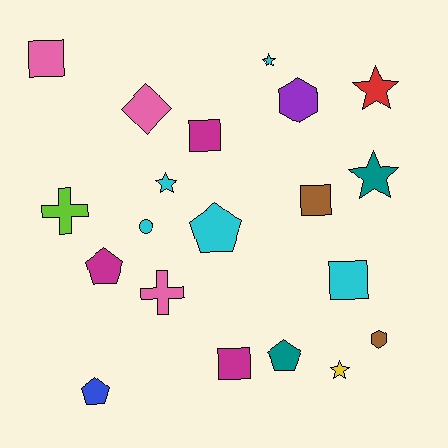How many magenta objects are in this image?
There are 3 magenta objects.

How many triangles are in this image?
There are no triangles.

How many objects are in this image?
There are 20 objects.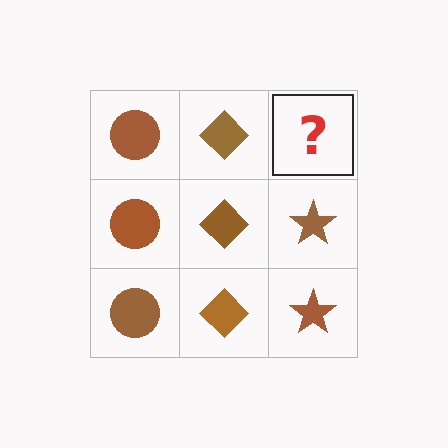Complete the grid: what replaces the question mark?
The question mark should be replaced with a brown star.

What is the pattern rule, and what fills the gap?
The rule is that each column has a consistent shape. The gap should be filled with a brown star.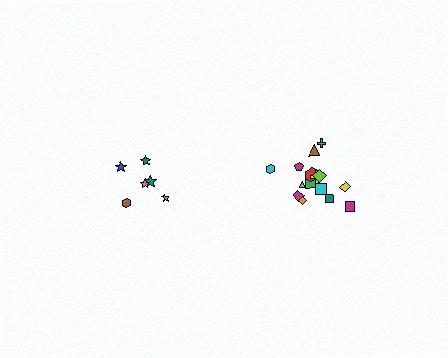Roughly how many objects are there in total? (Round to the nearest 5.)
Roughly 20 objects in total.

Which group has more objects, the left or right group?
The right group.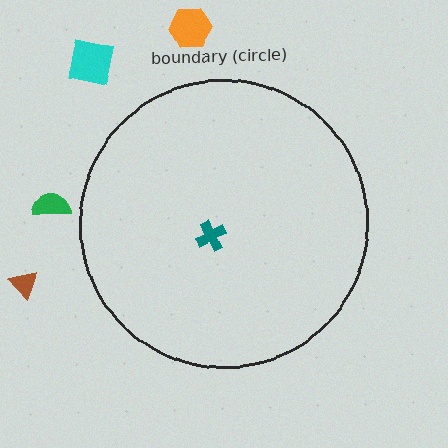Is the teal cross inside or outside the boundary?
Inside.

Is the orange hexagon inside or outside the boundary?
Outside.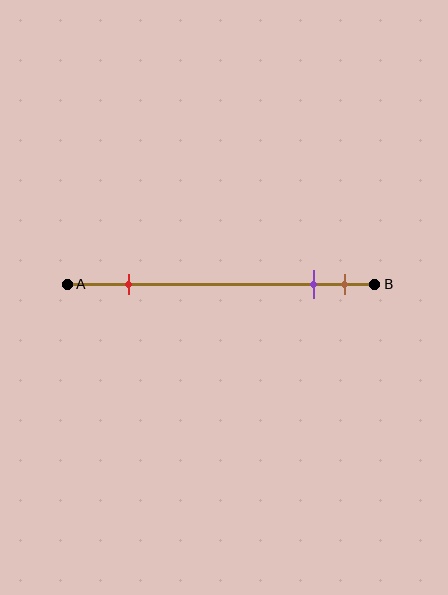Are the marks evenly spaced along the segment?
No, the marks are not evenly spaced.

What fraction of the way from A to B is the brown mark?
The brown mark is approximately 90% (0.9) of the way from A to B.